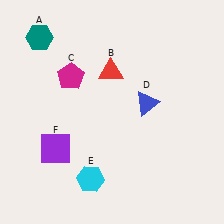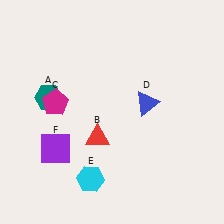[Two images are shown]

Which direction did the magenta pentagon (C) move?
The magenta pentagon (C) moved down.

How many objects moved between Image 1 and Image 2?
3 objects moved between the two images.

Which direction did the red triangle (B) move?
The red triangle (B) moved down.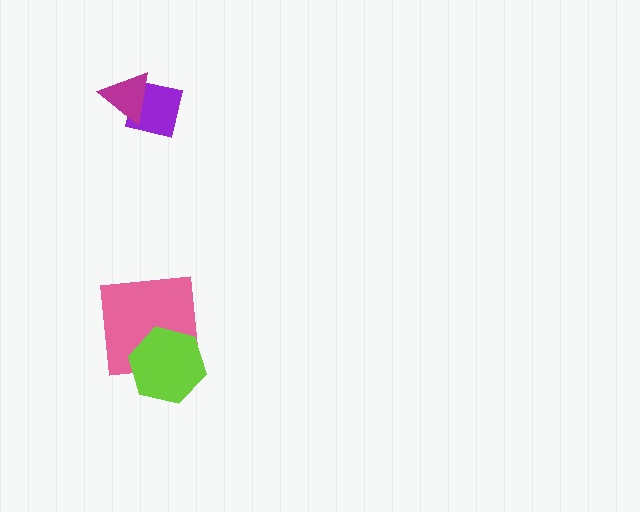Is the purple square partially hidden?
Yes, it is partially covered by another shape.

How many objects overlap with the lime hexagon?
1 object overlaps with the lime hexagon.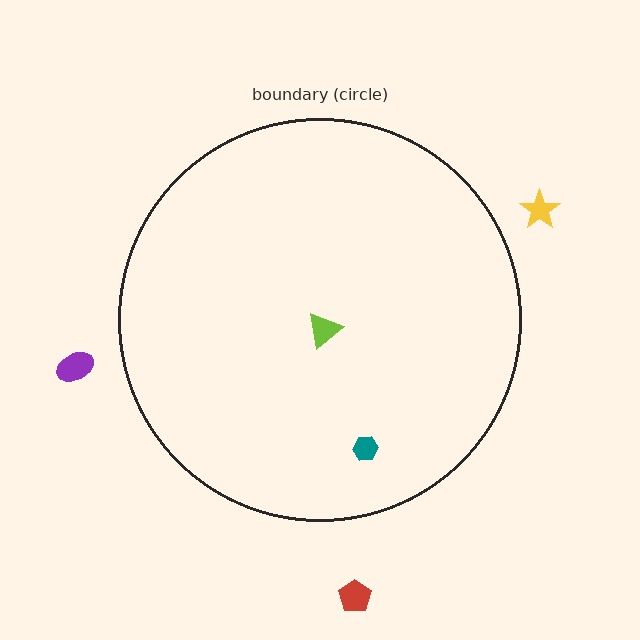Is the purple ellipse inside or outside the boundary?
Outside.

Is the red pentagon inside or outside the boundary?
Outside.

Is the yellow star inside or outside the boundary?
Outside.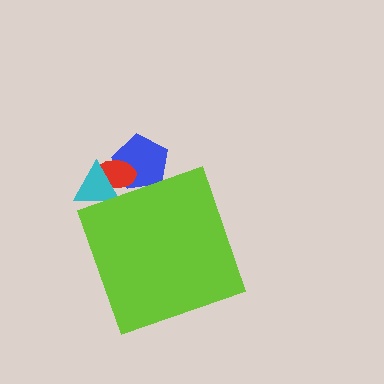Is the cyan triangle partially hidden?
Yes, the cyan triangle is partially hidden behind the lime diamond.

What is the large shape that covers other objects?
A lime diamond.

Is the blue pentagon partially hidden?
Yes, the blue pentagon is partially hidden behind the lime diamond.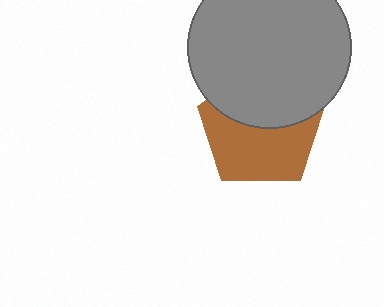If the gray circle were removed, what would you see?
You would see the complete brown pentagon.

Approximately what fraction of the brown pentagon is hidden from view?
Roughly 43% of the brown pentagon is hidden behind the gray circle.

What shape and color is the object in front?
The object in front is a gray circle.